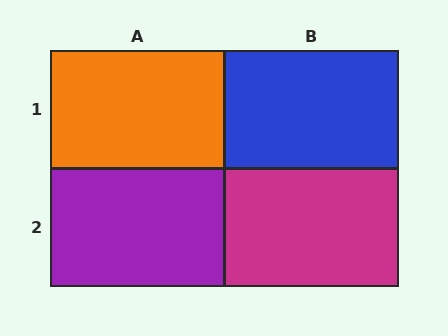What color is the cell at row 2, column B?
Magenta.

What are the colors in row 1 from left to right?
Orange, blue.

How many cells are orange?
1 cell is orange.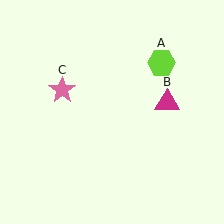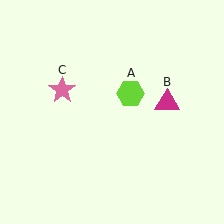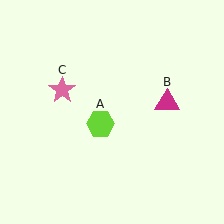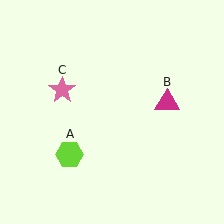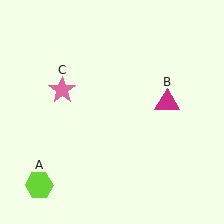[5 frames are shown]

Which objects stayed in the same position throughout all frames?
Magenta triangle (object B) and pink star (object C) remained stationary.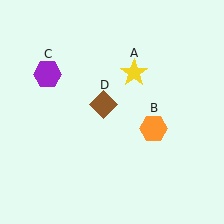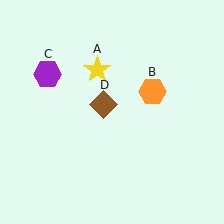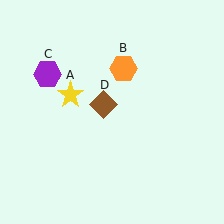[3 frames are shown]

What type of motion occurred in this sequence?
The yellow star (object A), orange hexagon (object B) rotated counterclockwise around the center of the scene.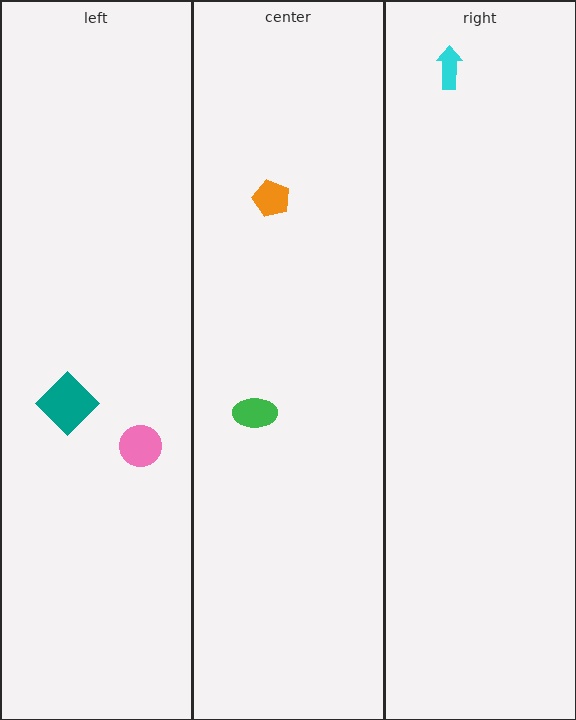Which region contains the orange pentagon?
The center region.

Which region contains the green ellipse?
The center region.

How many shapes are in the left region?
2.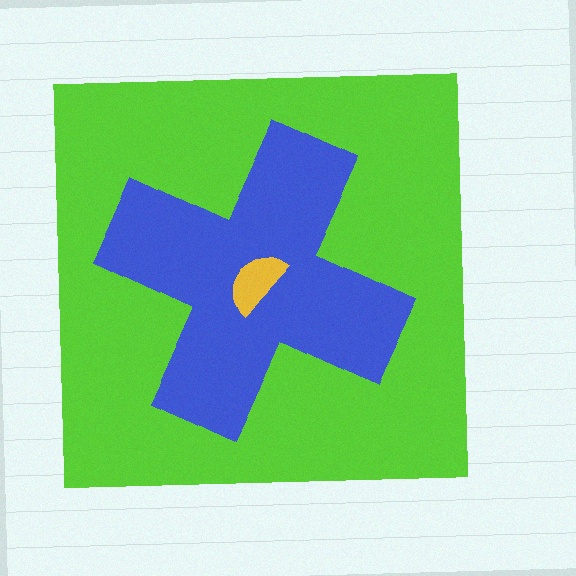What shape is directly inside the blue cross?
The yellow semicircle.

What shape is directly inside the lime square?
The blue cross.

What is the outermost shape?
The lime square.